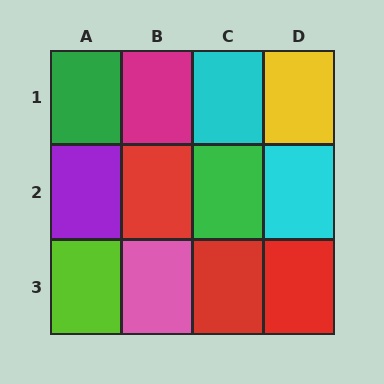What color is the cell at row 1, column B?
Magenta.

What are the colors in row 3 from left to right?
Lime, pink, red, red.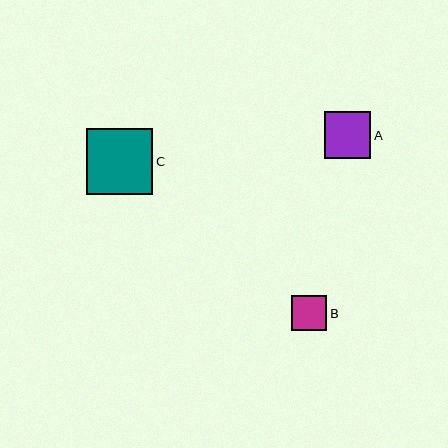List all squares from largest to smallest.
From largest to smallest: C, A, B.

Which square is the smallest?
Square B is the smallest with a size of approximately 35 pixels.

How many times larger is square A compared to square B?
Square A is approximately 1.3 times the size of square B.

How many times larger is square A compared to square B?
Square A is approximately 1.3 times the size of square B.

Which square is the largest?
Square C is the largest with a size of approximately 66 pixels.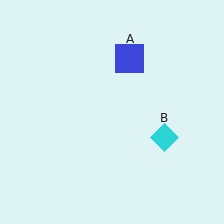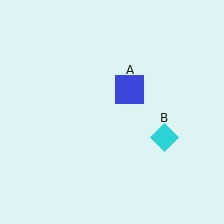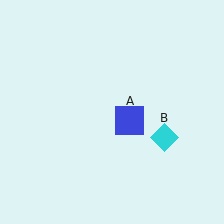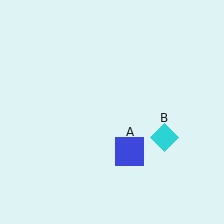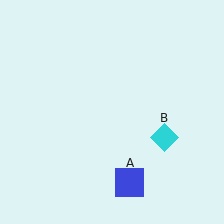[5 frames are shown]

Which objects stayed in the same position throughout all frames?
Cyan diamond (object B) remained stationary.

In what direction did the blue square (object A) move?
The blue square (object A) moved down.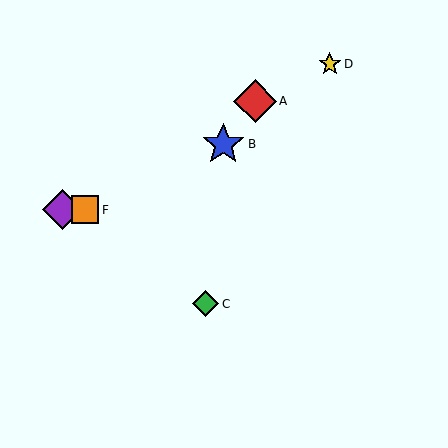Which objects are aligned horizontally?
Objects E, F are aligned horizontally.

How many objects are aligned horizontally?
2 objects (E, F) are aligned horizontally.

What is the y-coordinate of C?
Object C is at y≈304.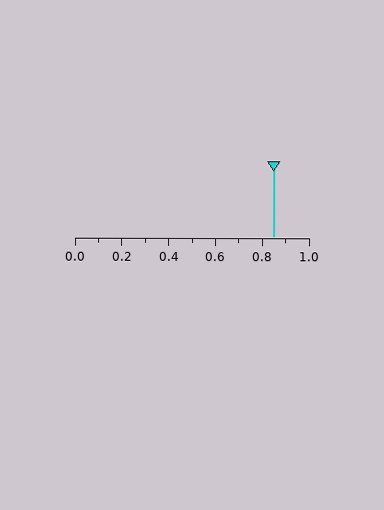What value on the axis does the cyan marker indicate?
The marker indicates approximately 0.85.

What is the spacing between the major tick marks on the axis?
The major ticks are spaced 0.2 apart.